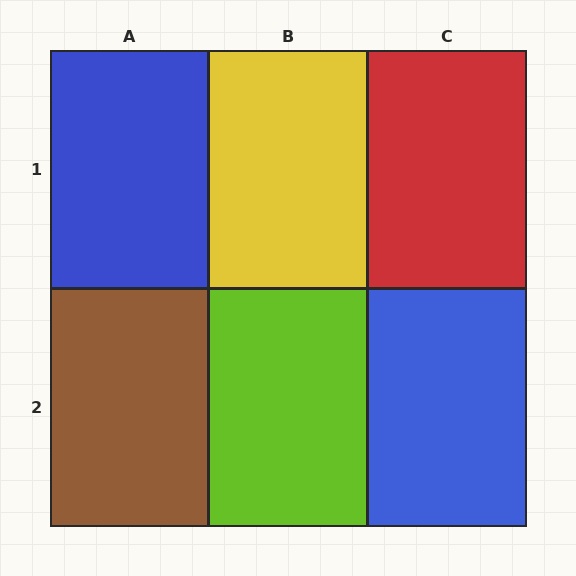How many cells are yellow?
1 cell is yellow.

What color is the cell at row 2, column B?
Lime.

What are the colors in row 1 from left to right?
Blue, yellow, red.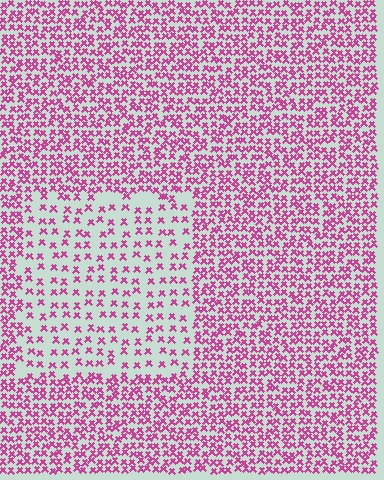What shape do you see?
I see a rectangle.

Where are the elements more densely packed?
The elements are more densely packed outside the rectangle boundary.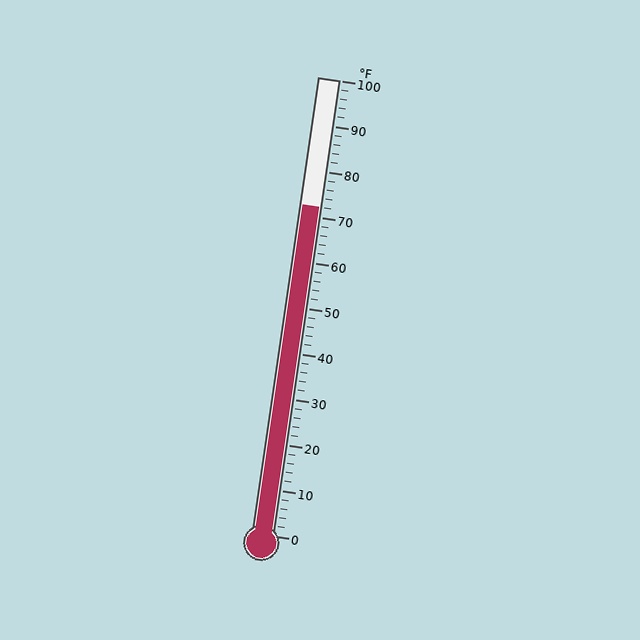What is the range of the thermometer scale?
The thermometer scale ranges from 0°F to 100°F.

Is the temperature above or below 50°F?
The temperature is above 50°F.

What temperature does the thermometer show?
The thermometer shows approximately 72°F.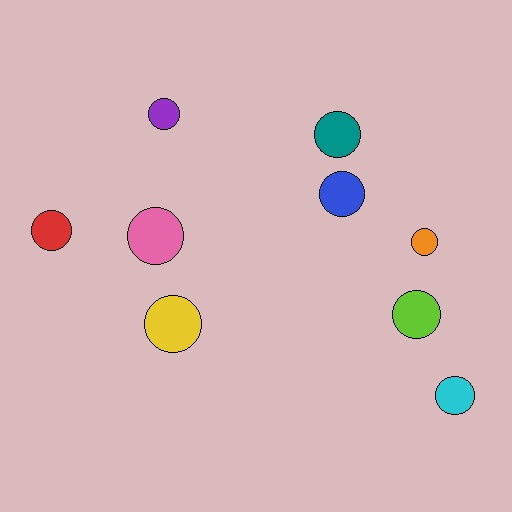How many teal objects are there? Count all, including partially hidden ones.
There is 1 teal object.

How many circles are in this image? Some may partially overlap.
There are 9 circles.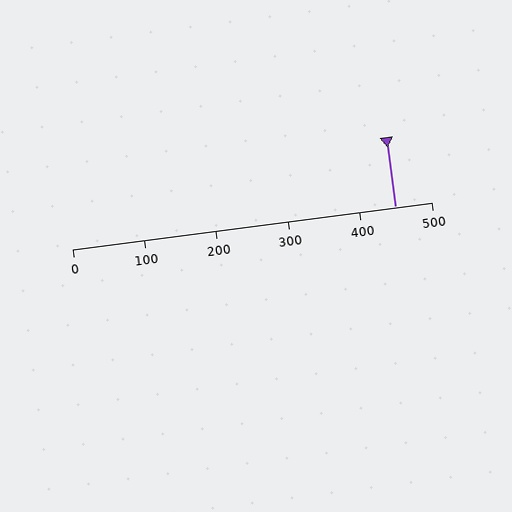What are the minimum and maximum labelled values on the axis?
The axis runs from 0 to 500.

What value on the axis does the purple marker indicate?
The marker indicates approximately 450.